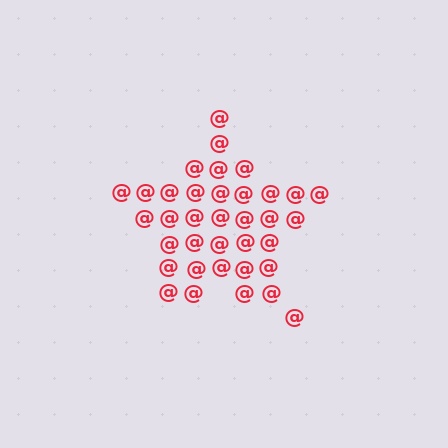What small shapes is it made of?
It is made of small at signs.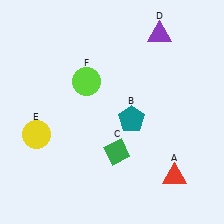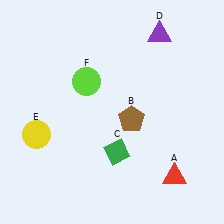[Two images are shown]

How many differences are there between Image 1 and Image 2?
There is 1 difference between the two images.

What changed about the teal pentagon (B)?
In Image 1, B is teal. In Image 2, it changed to brown.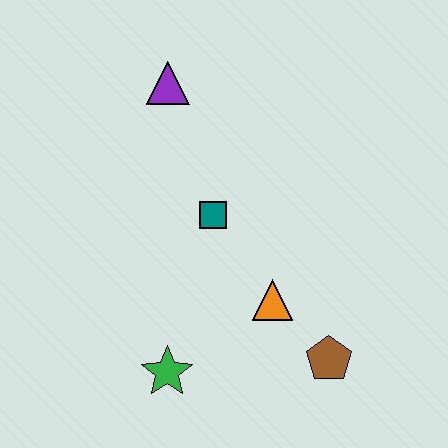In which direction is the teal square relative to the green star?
The teal square is above the green star.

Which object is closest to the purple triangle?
The teal square is closest to the purple triangle.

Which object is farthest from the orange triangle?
The purple triangle is farthest from the orange triangle.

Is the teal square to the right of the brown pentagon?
No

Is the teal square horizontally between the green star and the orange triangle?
Yes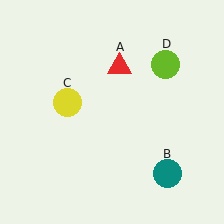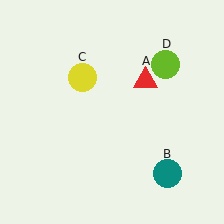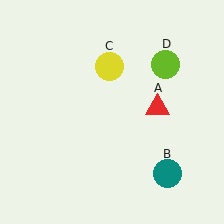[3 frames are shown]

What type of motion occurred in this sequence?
The red triangle (object A), yellow circle (object C) rotated clockwise around the center of the scene.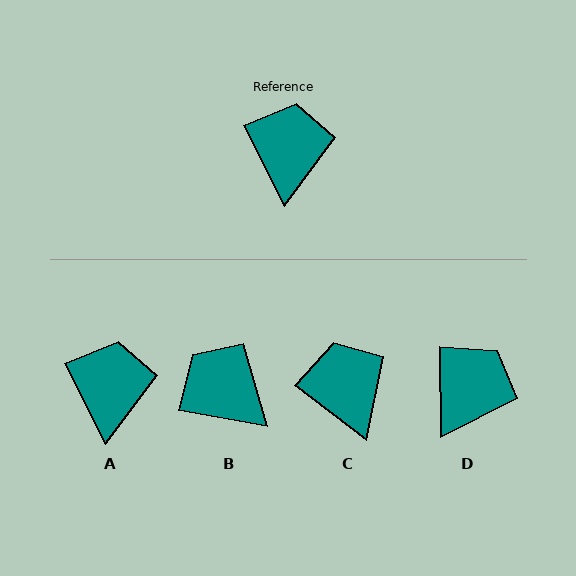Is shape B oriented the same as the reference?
No, it is off by about 53 degrees.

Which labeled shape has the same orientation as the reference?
A.